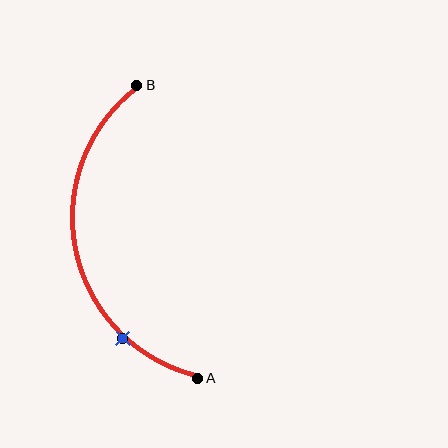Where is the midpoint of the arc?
The arc midpoint is the point on the curve farthest from the straight line joining A and B. It sits to the left of that line.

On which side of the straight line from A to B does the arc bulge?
The arc bulges to the left of the straight line connecting A and B.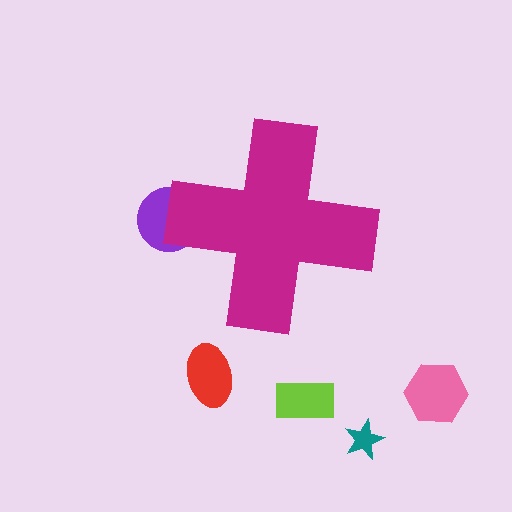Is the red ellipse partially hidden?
No, the red ellipse is fully visible.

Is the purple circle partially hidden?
Yes, the purple circle is partially hidden behind the magenta cross.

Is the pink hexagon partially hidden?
No, the pink hexagon is fully visible.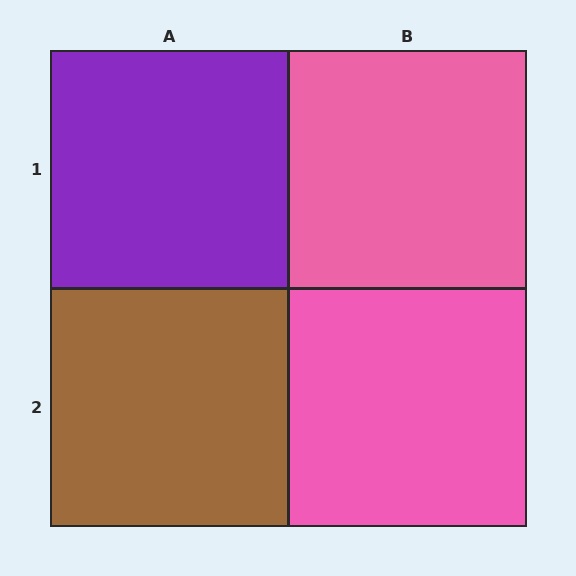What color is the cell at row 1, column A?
Purple.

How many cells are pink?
2 cells are pink.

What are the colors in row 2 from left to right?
Brown, pink.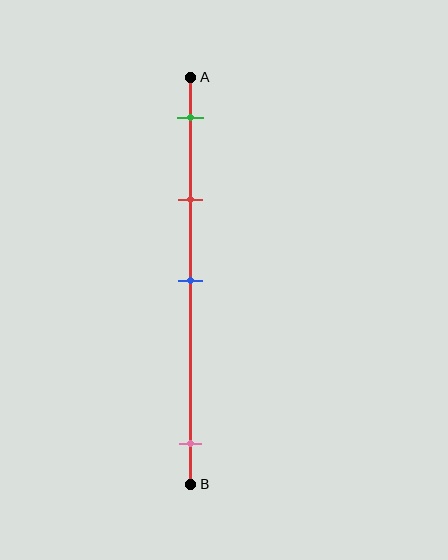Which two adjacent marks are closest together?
The green and red marks are the closest adjacent pair.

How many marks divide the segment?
There are 4 marks dividing the segment.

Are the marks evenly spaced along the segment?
No, the marks are not evenly spaced.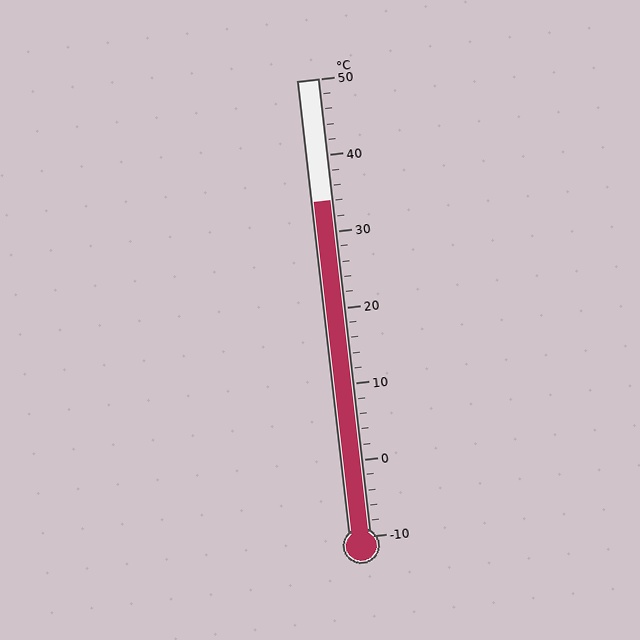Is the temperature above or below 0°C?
The temperature is above 0°C.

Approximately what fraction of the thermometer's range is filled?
The thermometer is filled to approximately 75% of its range.